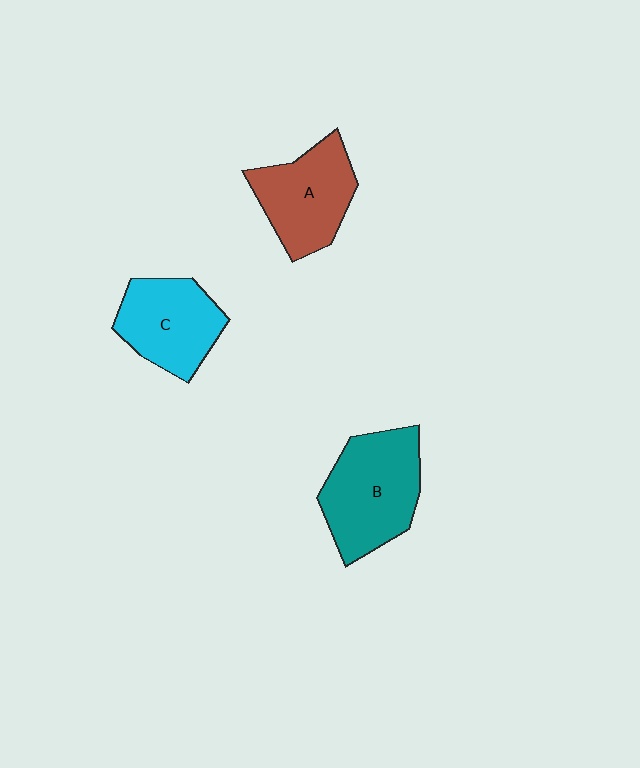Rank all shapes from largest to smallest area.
From largest to smallest: B (teal), A (brown), C (cyan).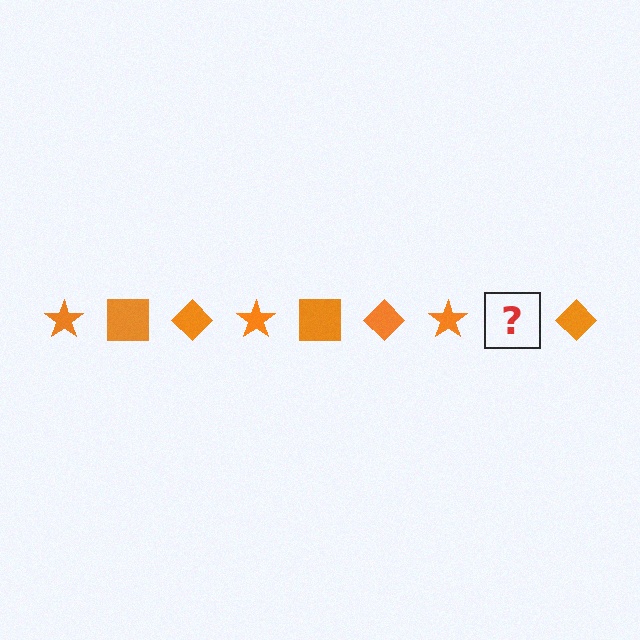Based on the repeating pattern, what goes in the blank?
The blank should be an orange square.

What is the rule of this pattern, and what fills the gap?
The rule is that the pattern cycles through star, square, diamond shapes in orange. The gap should be filled with an orange square.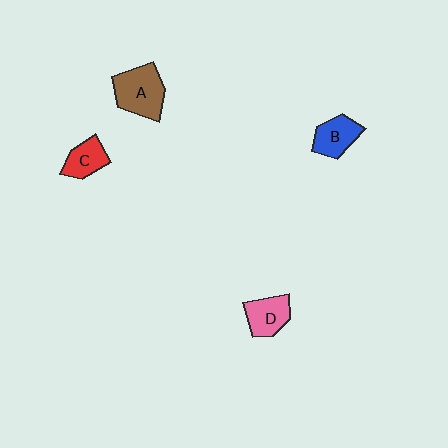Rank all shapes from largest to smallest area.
From largest to smallest: A (brown), D (pink), B (blue), C (red).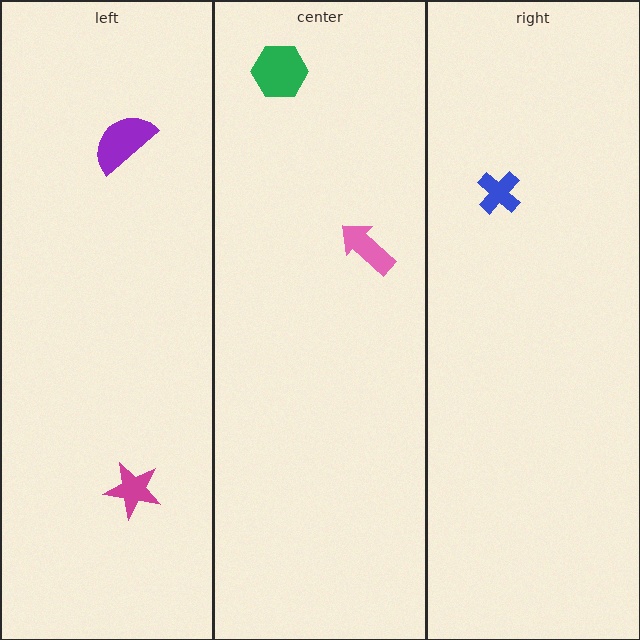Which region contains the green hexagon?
The center region.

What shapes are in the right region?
The blue cross.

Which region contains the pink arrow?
The center region.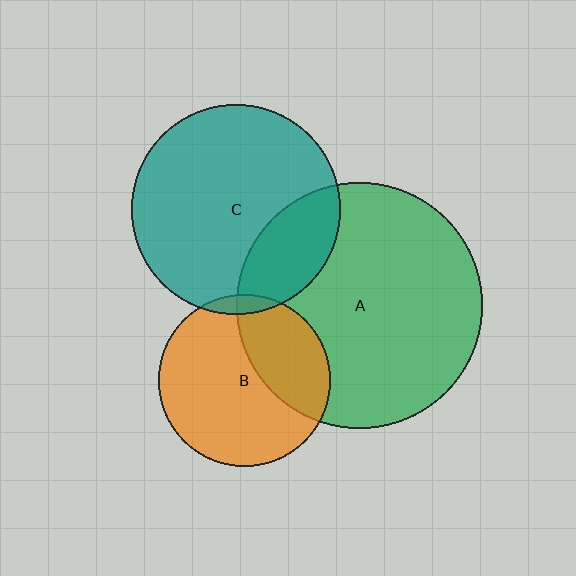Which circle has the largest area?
Circle A (green).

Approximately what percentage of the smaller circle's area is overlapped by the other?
Approximately 35%.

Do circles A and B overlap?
Yes.